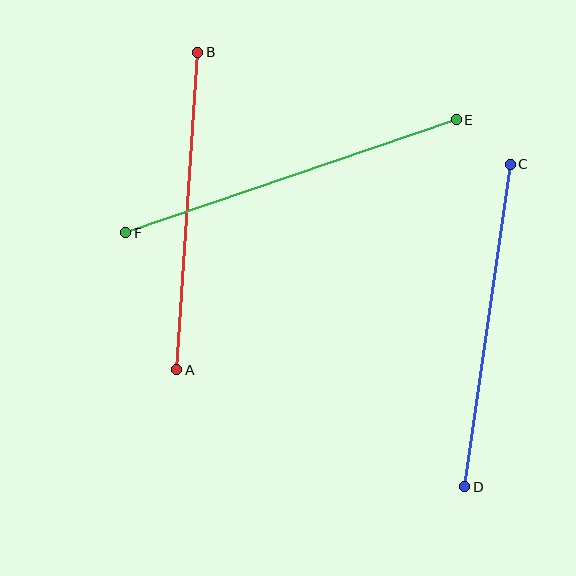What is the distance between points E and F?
The distance is approximately 349 pixels.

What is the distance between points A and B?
The distance is approximately 318 pixels.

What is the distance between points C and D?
The distance is approximately 326 pixels.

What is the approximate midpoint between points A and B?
The midpoint is at approximately (187, 211) pixels.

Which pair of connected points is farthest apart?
Points E and F are farthest apart.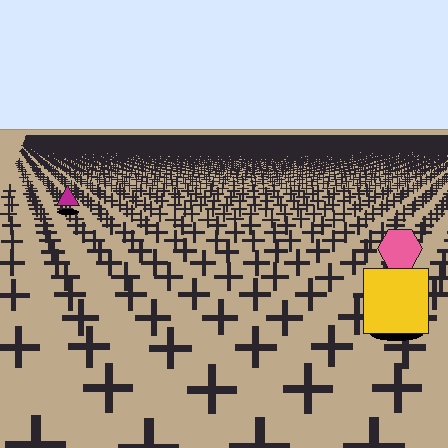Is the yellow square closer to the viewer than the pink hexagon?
Yes. The yellow square is closer — you can tell from the texture gradient: the ground texture is coarser near it.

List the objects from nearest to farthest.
From nearest to farthest: the yellow square, the pink hexagon, the magenta triangle.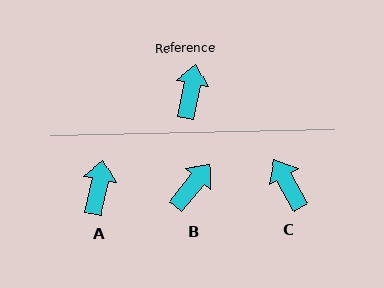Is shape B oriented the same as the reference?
No, it is off by about 28 degrees.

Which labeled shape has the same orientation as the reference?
A.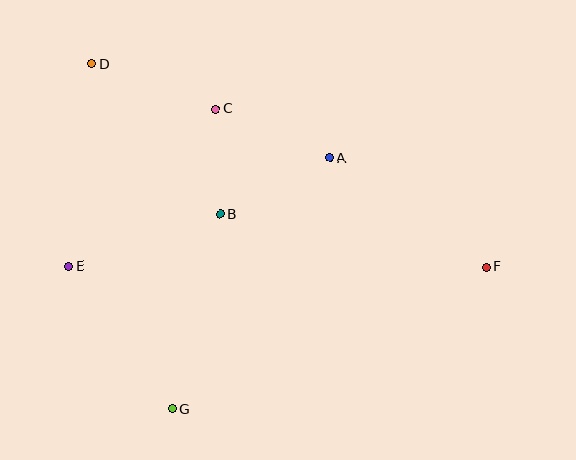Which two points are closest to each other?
Points B and C are closest to each other.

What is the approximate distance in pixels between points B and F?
The distance between B and F is approximately 272 pixels.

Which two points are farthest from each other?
Points D and F are farthest from each other.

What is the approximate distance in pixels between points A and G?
The distance between A and G is approximately 296 pixels.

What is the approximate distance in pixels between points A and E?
The distance between A and E is approximately 283 pixels.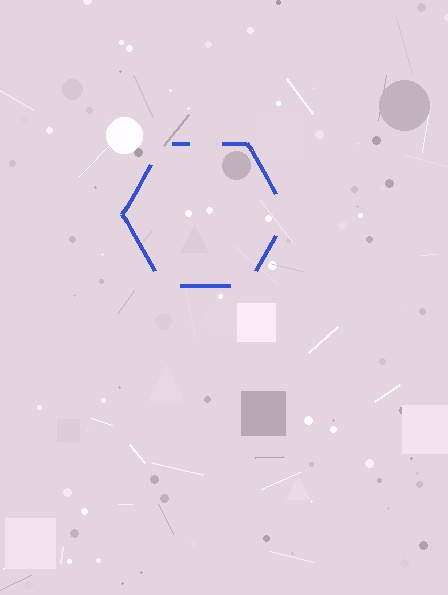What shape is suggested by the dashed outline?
The dashed outline suggests a hexagon.